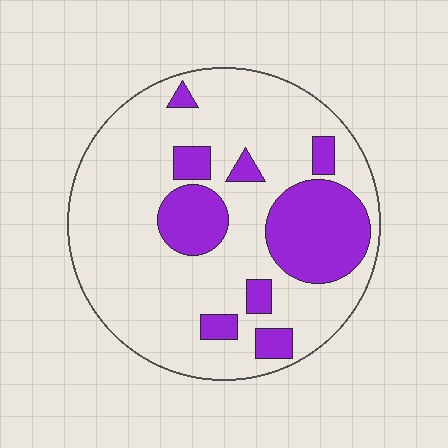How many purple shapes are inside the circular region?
9.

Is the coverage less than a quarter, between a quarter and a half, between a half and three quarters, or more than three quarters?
Less than a quarter.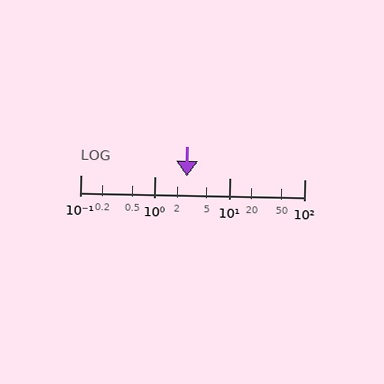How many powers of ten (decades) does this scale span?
The scale spans 3 decades, from 0.1 to 100.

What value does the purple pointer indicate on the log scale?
The pointer indicates approximately 2.7.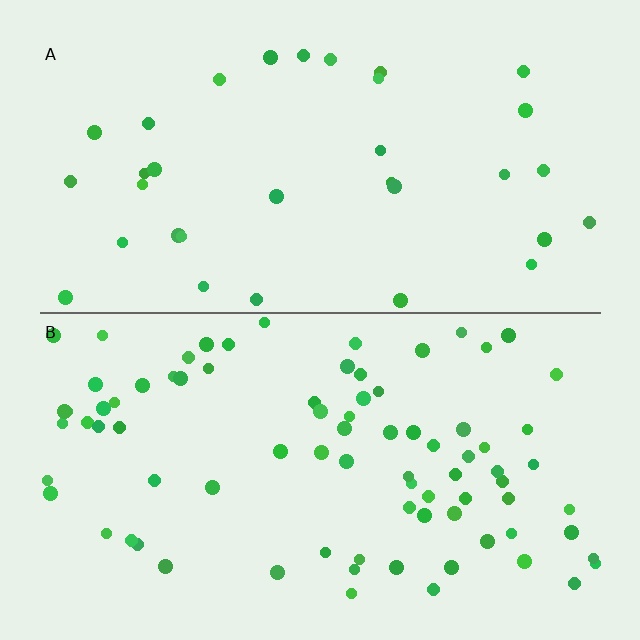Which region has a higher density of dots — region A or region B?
B (the bottom).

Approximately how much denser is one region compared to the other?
Approximately 2.5× — region B over region A.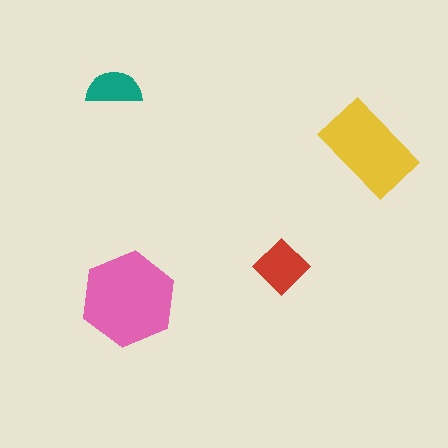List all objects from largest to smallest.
The pink hexagon, the yellow rectangle, the red diamond, the teal semicircle.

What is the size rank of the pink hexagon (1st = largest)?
1st.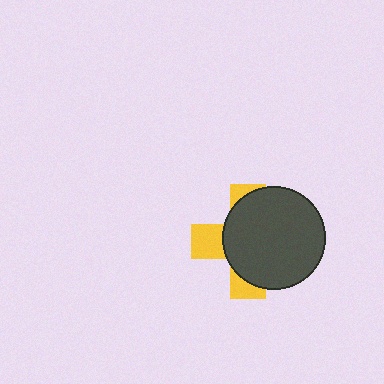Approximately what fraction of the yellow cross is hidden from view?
Roughly 68% of the yellow cross is hidden behind the dark gray circle.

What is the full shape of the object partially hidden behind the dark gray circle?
The partially hidden object is a yellow cross.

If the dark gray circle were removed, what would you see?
You would see the complete yellow cross.